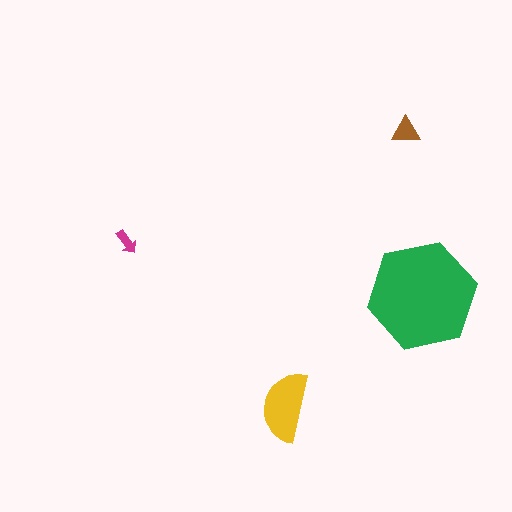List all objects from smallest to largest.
The magenta arrow, the brown triangle, the yellow semicircle, the green hexagon.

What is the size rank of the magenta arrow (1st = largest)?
4th.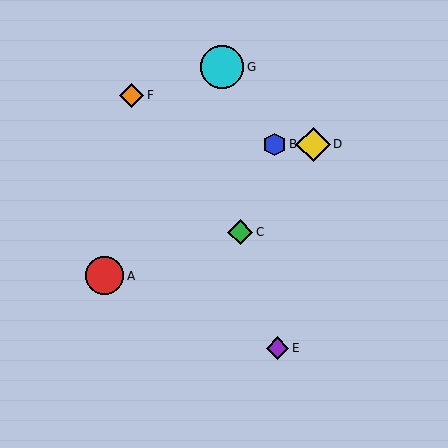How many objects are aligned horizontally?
2 objects (B, D) are aligned horizontally.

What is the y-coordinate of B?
Object B is at y≈144.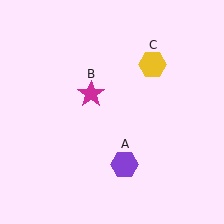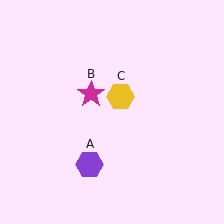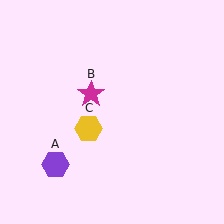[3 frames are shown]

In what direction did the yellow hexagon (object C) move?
The yellow hexagon (object C) moved down and to the left.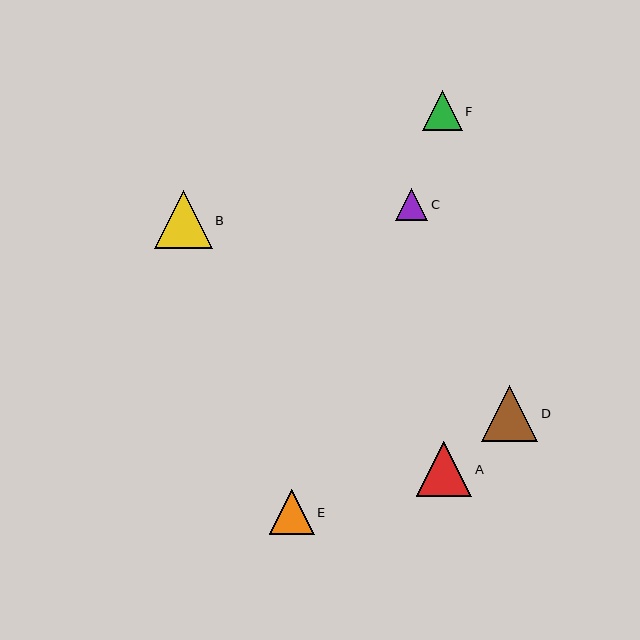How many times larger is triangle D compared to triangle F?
Triangle D is approximately 1.4 times the size of triangle F.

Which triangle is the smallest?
Triangle C is the smallest with a size of approximately 33 pixels.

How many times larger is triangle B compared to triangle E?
Triangle B is approximately 1.3 times the size of triangle E.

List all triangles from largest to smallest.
From largest to smallest: B, D, A, E, F, C.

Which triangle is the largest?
Triangle B is the largest with a size of approximately 58 pixels.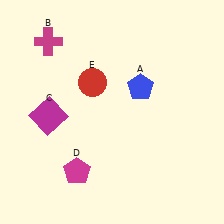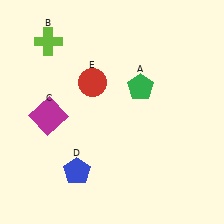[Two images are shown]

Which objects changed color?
A changed from blue to green. B changed from magenta to lime. D changed from magenta to blue.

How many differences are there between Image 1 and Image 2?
There are 3 differences between the two images.